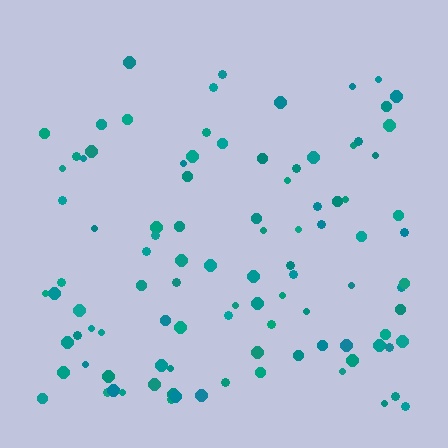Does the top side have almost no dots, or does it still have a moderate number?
Still a moderate number, just noticeably fewer than the bottom.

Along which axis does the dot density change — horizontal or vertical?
Vertical.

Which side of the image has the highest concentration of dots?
The bottom.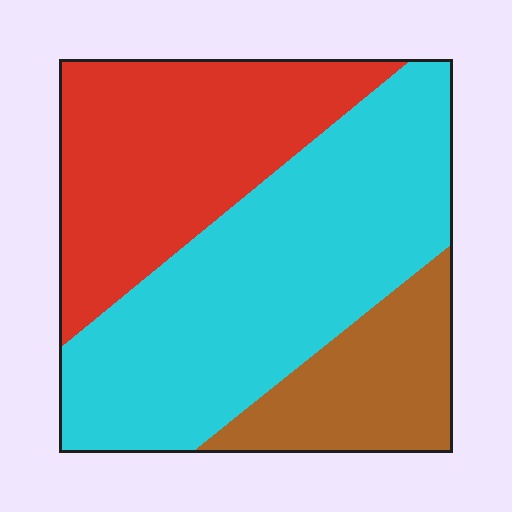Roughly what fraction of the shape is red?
Red takes up between a quarter and a half of the shape.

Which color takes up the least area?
Brown, at roughly 20%.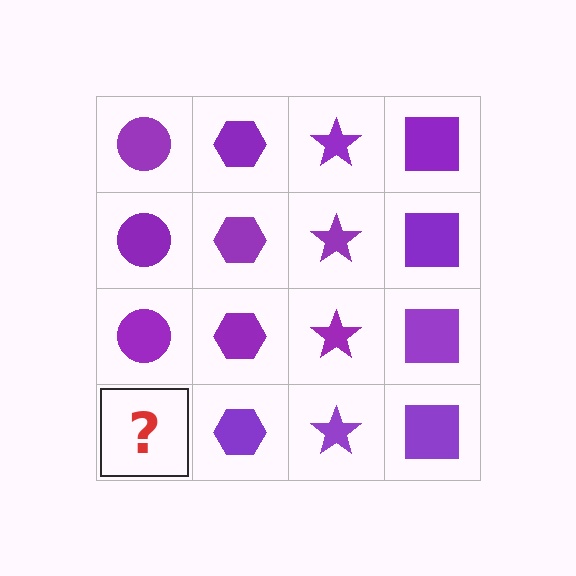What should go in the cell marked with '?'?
The missing cell should contain a purple circle.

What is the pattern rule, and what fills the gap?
The rule is that each column has a consistent shape. The gap should be filled with a purple circle.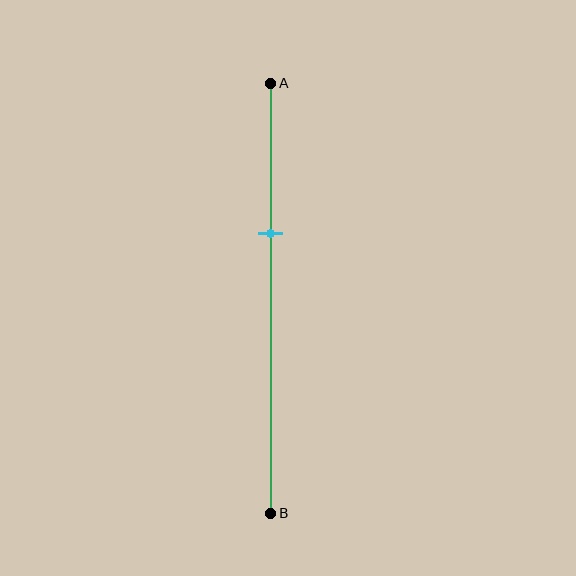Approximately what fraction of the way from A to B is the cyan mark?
The cyan mark is approximately 35% of the way from A to B.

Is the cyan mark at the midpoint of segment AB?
No, the mark is at about 35% from A, not at the 50% midpoint.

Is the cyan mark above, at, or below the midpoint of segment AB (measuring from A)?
The cyan mark is above the midpoint of segment AB.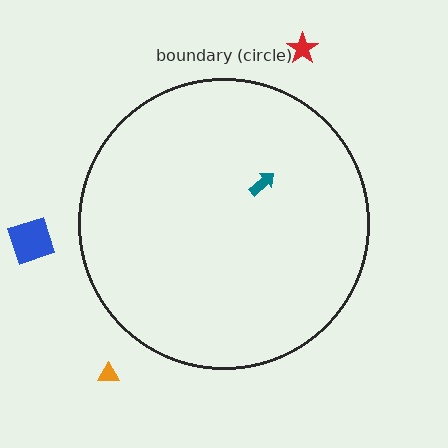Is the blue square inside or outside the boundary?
Outside.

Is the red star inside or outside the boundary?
Outside.